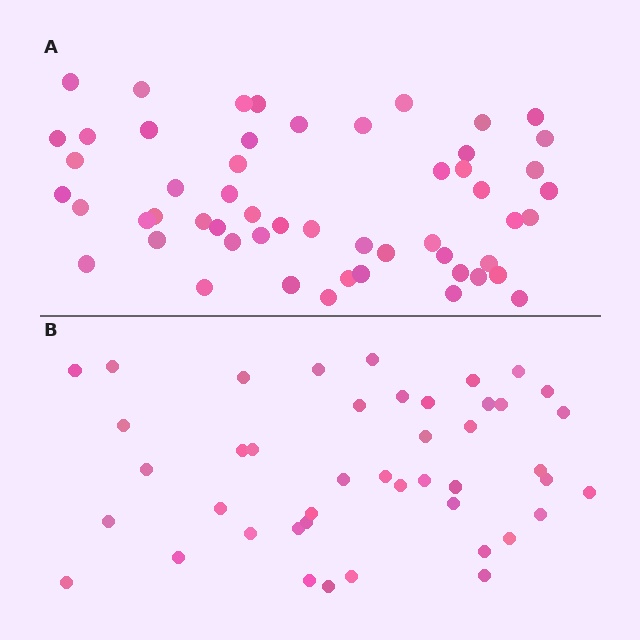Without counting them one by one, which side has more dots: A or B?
Region A (the top region) has more dots.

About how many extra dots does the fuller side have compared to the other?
Region A has roughly 10 or so more dots than region B.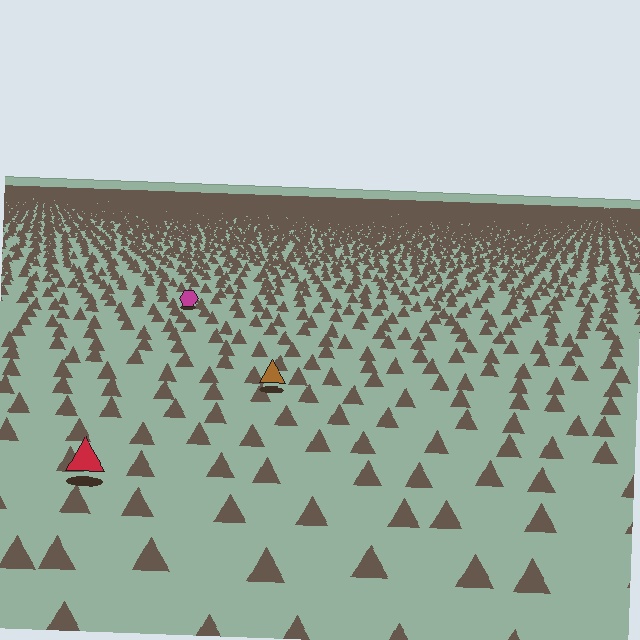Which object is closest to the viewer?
The red triangle is closest. The texture marks near it are larger and more spread out.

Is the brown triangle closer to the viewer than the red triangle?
No. The red triangle is closer — you can tell from the texture gradient: the ground texture is coarser near it.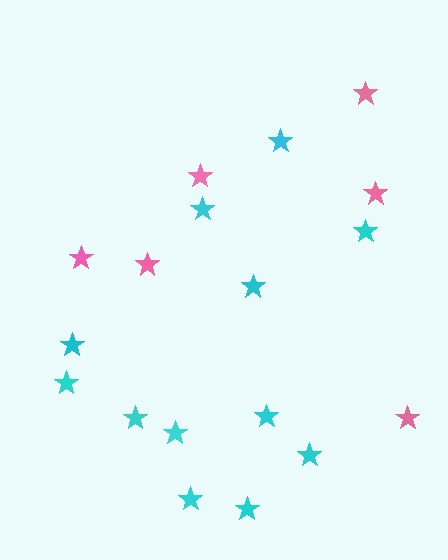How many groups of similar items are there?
There are 2 groups: one group of cyan stars (12) and one group of pink stars (6).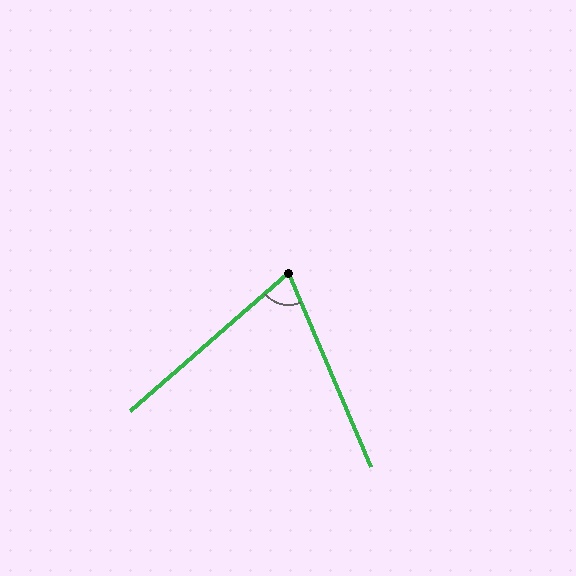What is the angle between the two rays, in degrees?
Approximately 72 degrees.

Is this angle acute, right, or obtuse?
It is acute.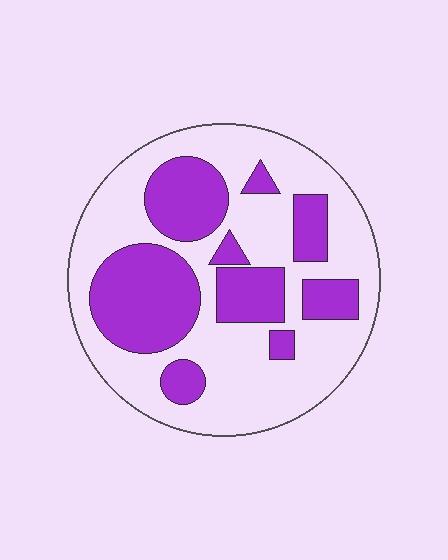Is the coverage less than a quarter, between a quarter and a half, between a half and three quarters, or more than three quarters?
Between a quarter and a half.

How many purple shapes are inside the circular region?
9.